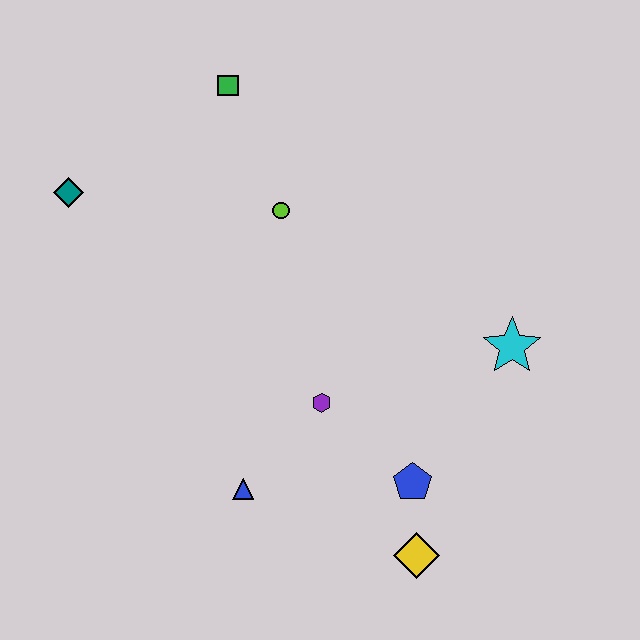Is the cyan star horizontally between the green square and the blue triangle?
No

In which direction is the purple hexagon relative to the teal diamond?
The purple hexagon is to the right of the teal diamond.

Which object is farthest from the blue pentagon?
The teal diamond is farthest from the blue pentagon.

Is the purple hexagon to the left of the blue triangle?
No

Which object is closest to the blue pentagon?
The yellow diamond is closest to the blue pentagon.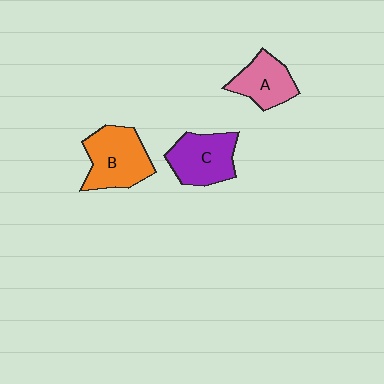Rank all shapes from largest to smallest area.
From largest to smallest: B (orange), C (purple), A (pink).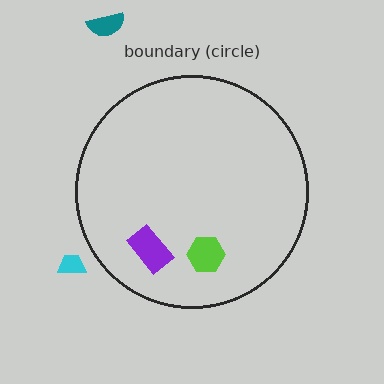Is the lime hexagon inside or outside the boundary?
Inside.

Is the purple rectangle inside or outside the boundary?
Inside.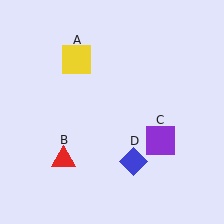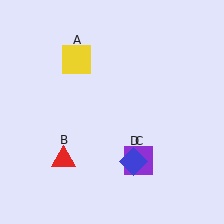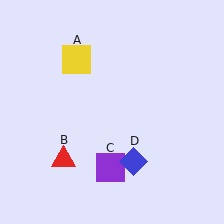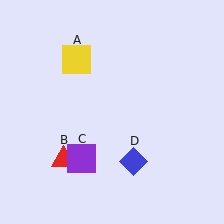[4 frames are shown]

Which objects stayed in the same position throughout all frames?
Yellow square (object A) and red triangle (object B) and blue diamond (object D) remained stationary.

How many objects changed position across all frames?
1 object changed position: purple square (object C).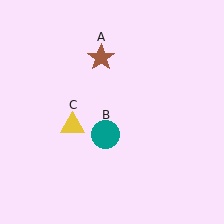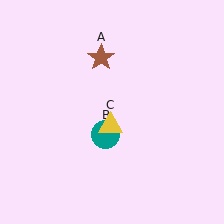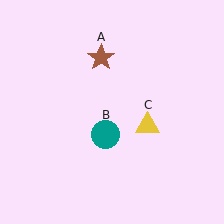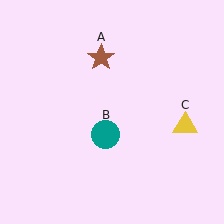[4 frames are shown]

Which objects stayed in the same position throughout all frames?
Brown star (object A) and teal circle (object B) remained stationary.